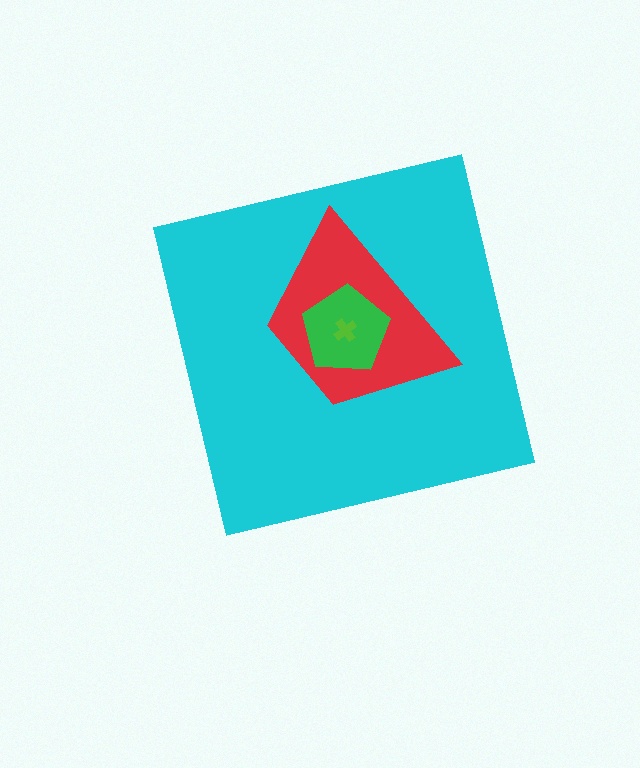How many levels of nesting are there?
4.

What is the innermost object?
The lime cross.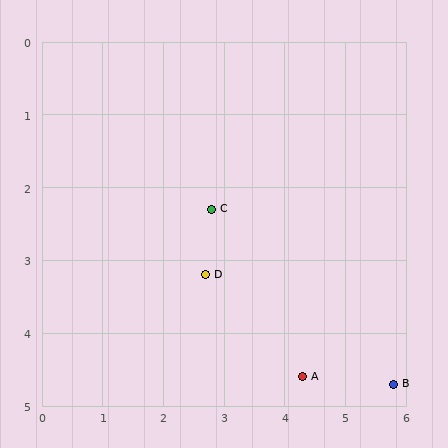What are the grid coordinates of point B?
Point B is at approximately (5.8, 4.7).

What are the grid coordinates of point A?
Point A is at approximately (4.3, 4.6).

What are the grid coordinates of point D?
Point D is at approximately (2.7, 3.2).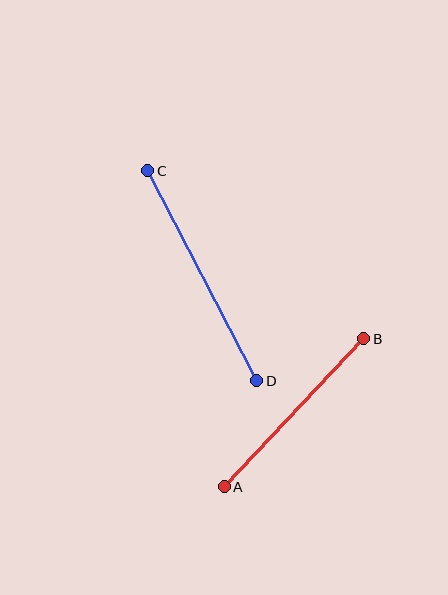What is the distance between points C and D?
The distance is approximately 237 pixels.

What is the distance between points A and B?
The distance is approximately 203 pixels.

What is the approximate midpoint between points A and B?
The midpoint is at approximately (294, 413) pixels.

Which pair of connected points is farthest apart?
Points C and D are farthest apart.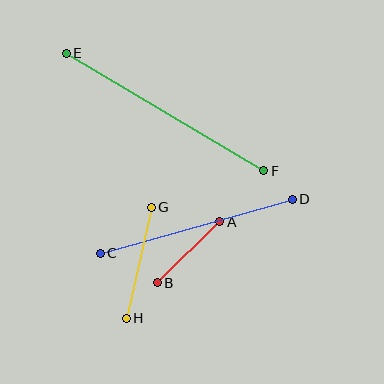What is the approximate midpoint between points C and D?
The midpoint is at approximately (196, 226) pixels.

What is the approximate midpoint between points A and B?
The midpoint is at approximately (189, 252) pixels.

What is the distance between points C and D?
The distance is approximately 199 pixels.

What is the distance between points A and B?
The distance is approximately 88 pixels.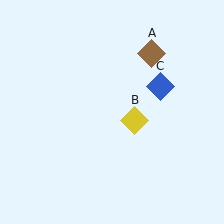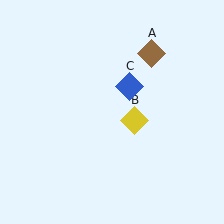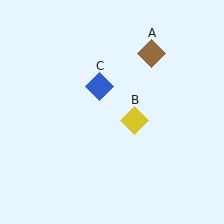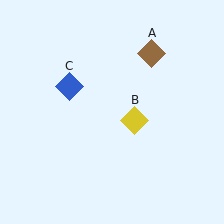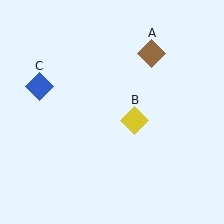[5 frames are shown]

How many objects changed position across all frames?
1 object changed position: blue diamond (object C).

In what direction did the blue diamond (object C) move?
The blue diamond (object C) moved left.